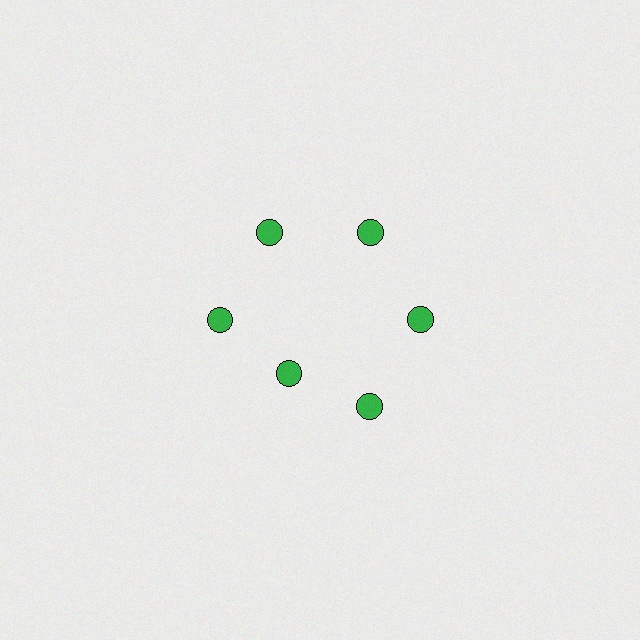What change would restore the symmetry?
The symmetry would be restored by moving it outward, back onto the ring so that all 6 circles sit at equal angles and equal distance from the center.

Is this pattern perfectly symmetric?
No. The 6 green circles are arranged in a ring, but one element near the 7 o'clock position is pulled inward toward the center, breaking the 6-fold rotational symmetry.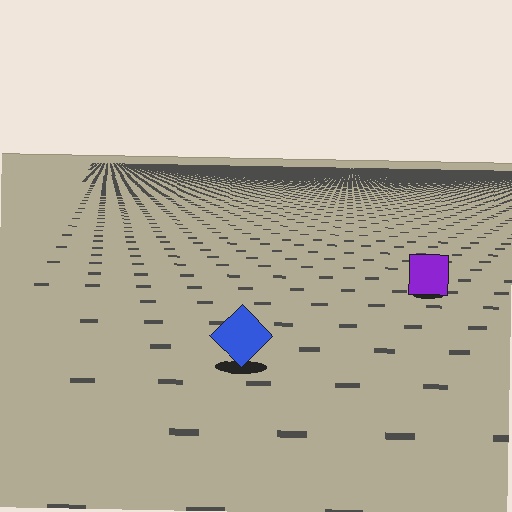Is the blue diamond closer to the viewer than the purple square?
Yes. The blue diamond is closer — you can tell from the texture gradient: the ground texture is coarser near it.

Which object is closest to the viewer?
The blue diamond is closest. The texture marks near it are larger and more spread out.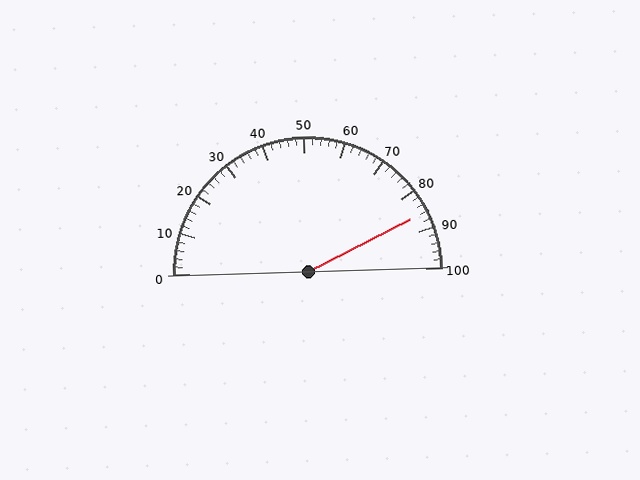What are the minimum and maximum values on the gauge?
The gauge ranges from 0 to 100.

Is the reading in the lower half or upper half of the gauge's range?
The reading is in the upper half of the range (0 to 100).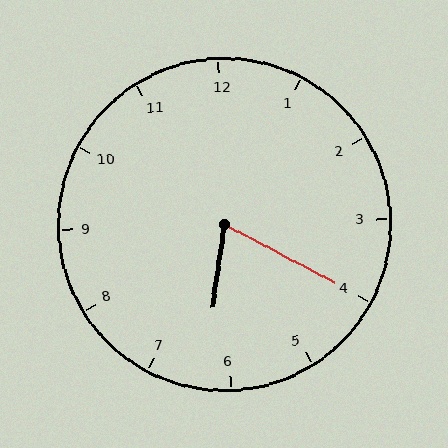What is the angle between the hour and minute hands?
Approximately 70 degrees.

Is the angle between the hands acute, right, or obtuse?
It is acute.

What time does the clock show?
6:20.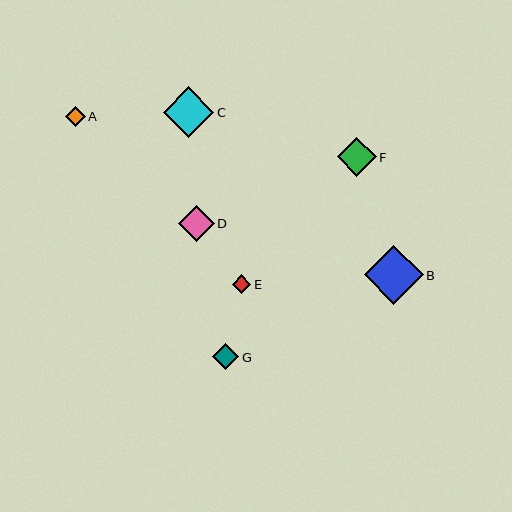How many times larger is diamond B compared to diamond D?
Diamond B is approximately 1.7 times the size of diamond D.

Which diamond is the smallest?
Diamond E is the smallest with a size of approximately 19 pixels.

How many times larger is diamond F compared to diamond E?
Diamond F is approximately 2.1 times the size of diamond E.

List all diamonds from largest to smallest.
From largest to smallest: B, C, F, D, G, A, E.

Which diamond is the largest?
Diamond B is the largest with a size of approximately 59 pixels.